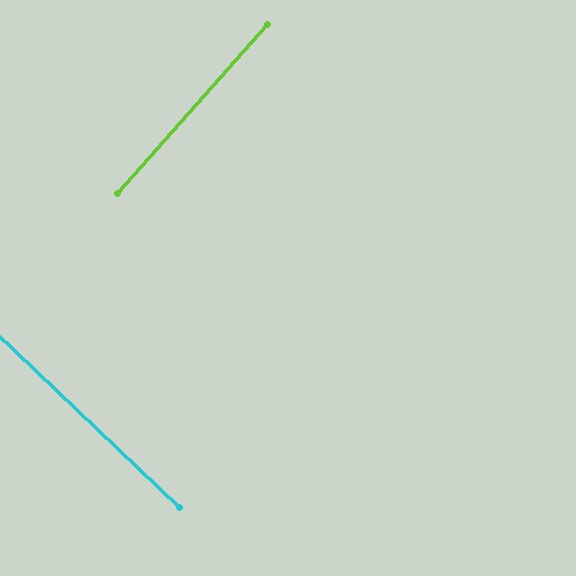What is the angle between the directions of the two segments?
Approximately 88 degrees.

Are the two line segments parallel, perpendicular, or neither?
Perpendicular — they meet at approximately 88°.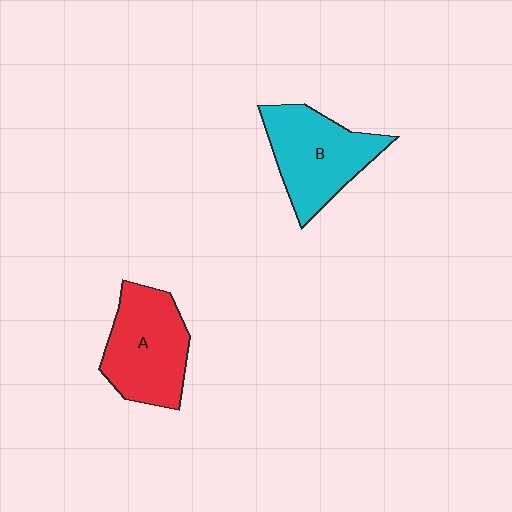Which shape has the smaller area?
Shape A (red).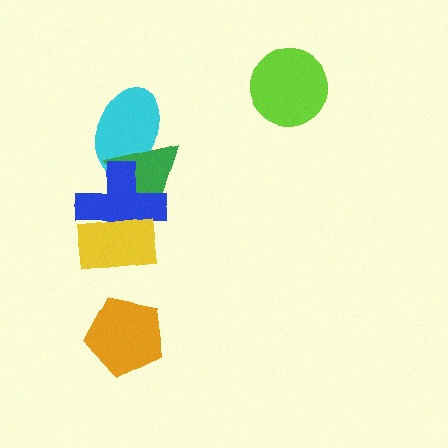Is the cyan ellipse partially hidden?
Yes, it is partially covered by another shape.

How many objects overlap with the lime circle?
0 objects overlap with the lime circle.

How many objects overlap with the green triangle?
2 objects overlap with the green triangle.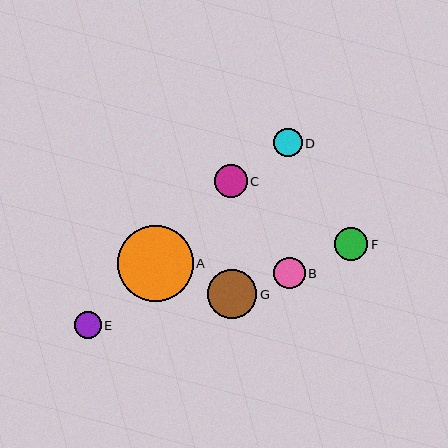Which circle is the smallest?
Circle E is the smallest with a size of approximately 27 pixels.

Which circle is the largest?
Circle A is the largest with a size of approximately 76 pixels.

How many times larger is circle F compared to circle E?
Circle F is approximately 1.3 times the size of circle E.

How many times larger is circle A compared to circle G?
Circle A is approximately 1.5 times the size of circle G.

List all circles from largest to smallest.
From largest to smallest: A, G, F, C, B, D, E.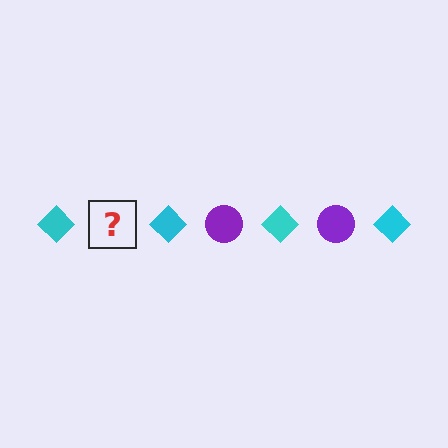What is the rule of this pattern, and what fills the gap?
The rule is that the pattern alternates between cyan diamond and purple circle. The gap should be filled with a purple circle.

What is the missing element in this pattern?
The missing element is a purple circle.